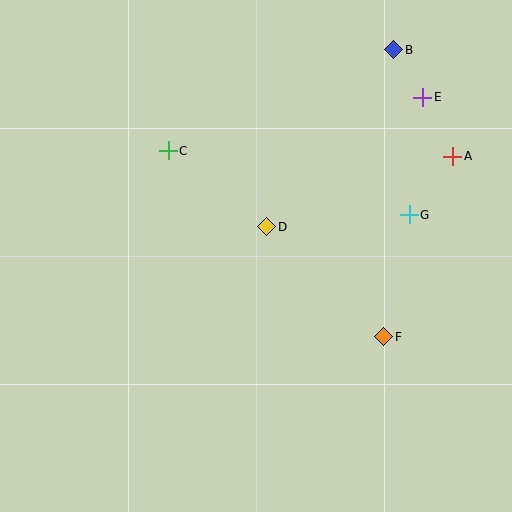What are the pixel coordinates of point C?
Point C is at (168, 151).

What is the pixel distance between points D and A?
The distance between D and A is 199 pixels.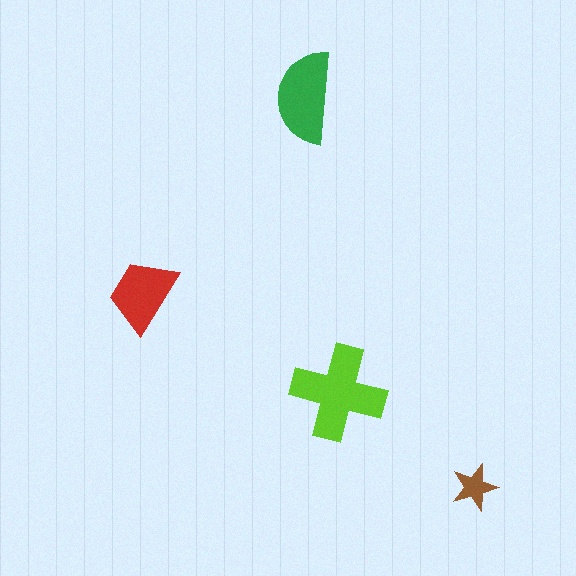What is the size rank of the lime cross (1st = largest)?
1st.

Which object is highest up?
The green semicircle is topmost.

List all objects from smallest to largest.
The brown star, the red trapezoid, the green semicircle, the lime cross.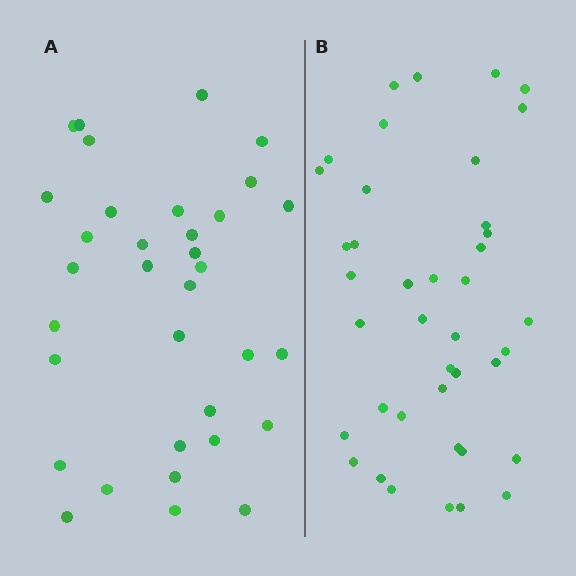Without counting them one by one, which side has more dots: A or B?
Region B (the right region) has more dots.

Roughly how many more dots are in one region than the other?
Region B has about 6 more dots than region A.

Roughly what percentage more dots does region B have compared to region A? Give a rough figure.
About 20% more.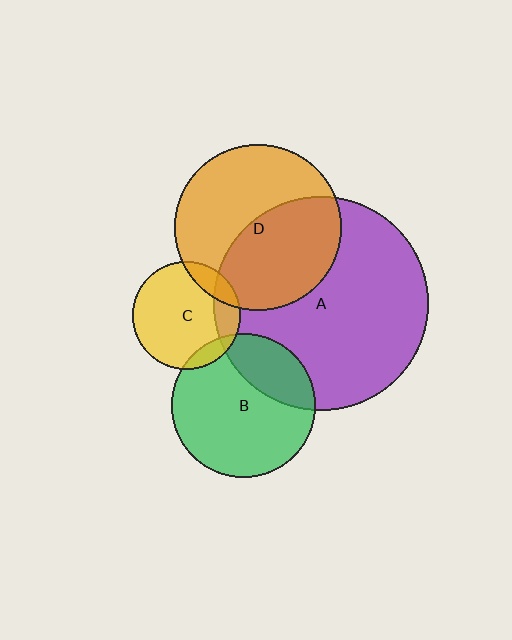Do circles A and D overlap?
Yes.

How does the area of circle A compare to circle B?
Approximately 2.2 times.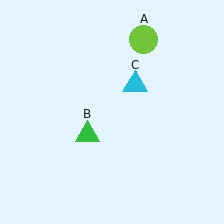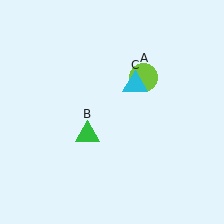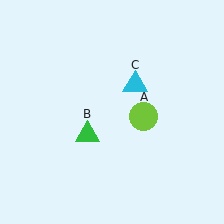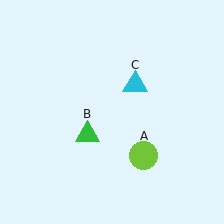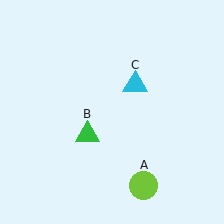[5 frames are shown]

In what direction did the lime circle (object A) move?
The lime circle (object A) moved down.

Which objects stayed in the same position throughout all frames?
Green triangle (object B) and cyan triangle (object C) remained stationary.